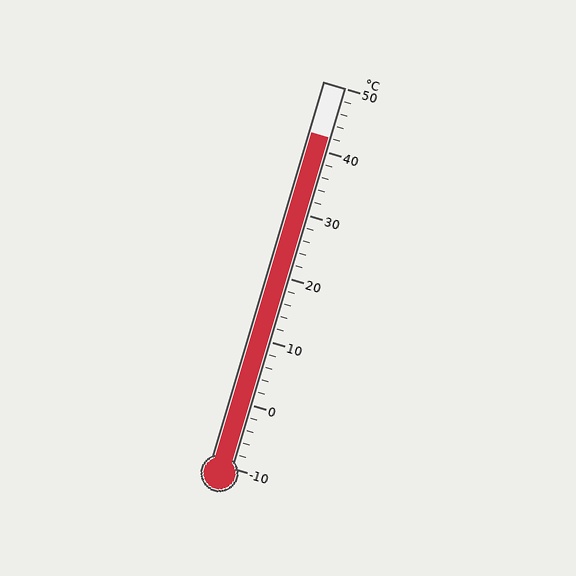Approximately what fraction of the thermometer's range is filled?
The thermometer is filled to approximately 85% of its range.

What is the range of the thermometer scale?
The thermometer scale ranges from -10°C to 50°C.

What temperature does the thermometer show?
The thermometer shows approximately 42°C.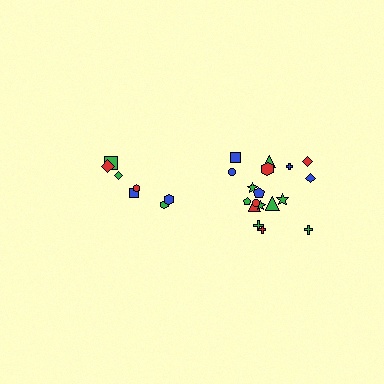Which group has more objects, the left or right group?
The right group.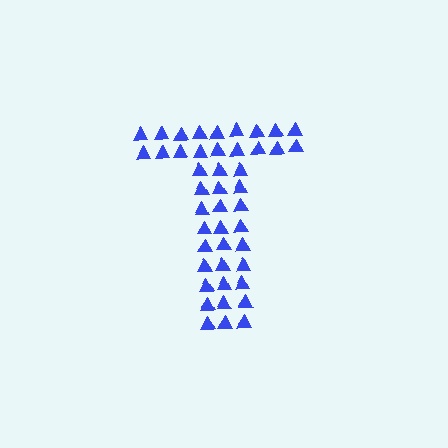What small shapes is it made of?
It is made of small triangles.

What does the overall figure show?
The overall figure shows the letter T.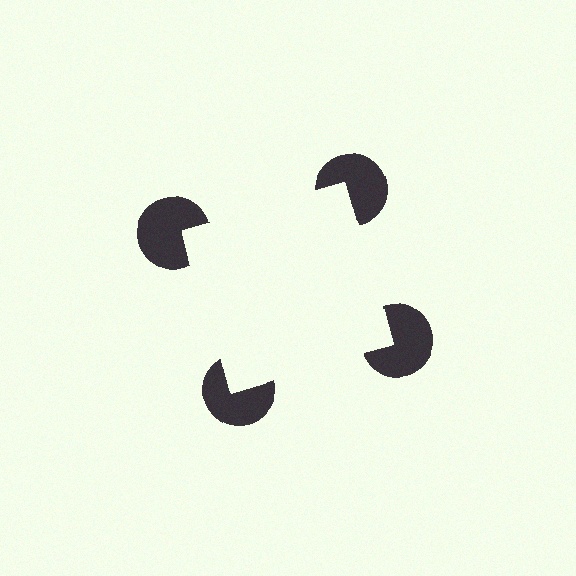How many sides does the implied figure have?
4 sides.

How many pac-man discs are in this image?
There are 4 — one at each vertex of the illusory square.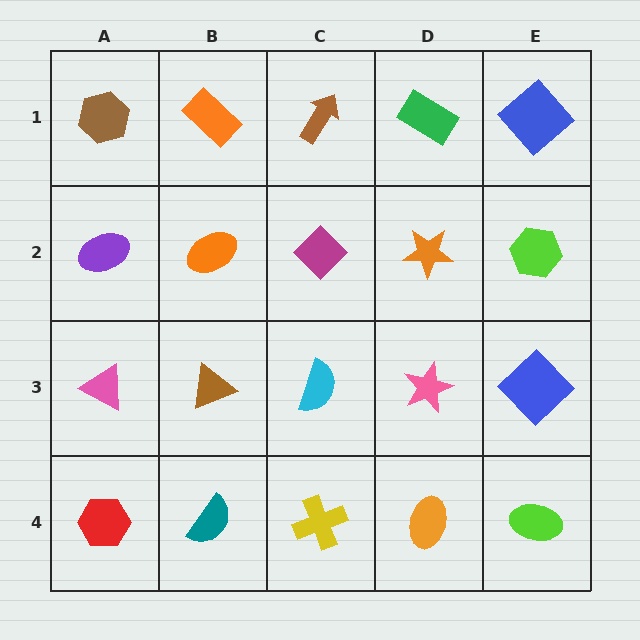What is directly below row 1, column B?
An orange ellipse.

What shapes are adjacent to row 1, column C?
A magenta diamond (row 2, column C), an orange rectangle (row 1, column B), a green rectangle (row 1, column D).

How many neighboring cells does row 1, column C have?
3.